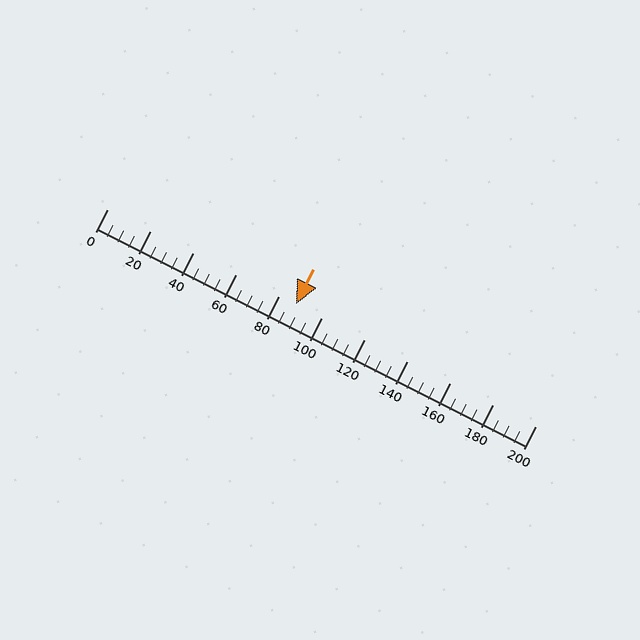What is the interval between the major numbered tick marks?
The major tick marks are spaced 20 units apart.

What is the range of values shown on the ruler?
The ruler shows values from 0 to 200.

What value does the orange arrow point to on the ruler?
The orange arrow points to approximately 88.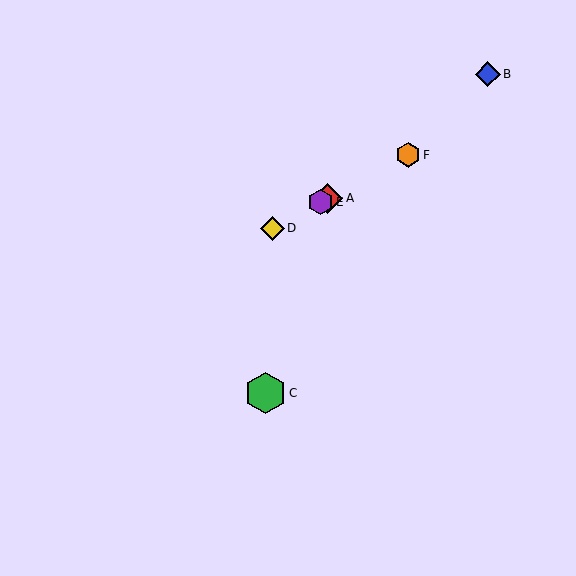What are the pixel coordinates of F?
Object F is at (408, 155).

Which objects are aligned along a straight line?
Objects A, D, E, F are aligned along a straight line.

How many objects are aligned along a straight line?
4 objects (A, D, E, F) are aligned along a straight line.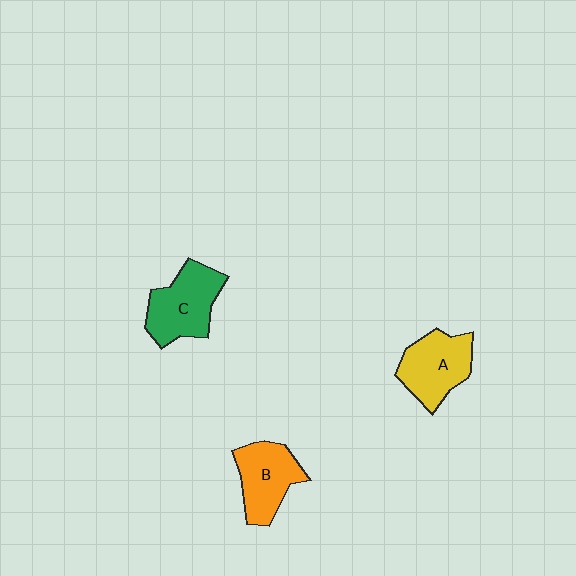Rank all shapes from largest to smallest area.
From largest to smallest: C (green), A (yellow), B (orange).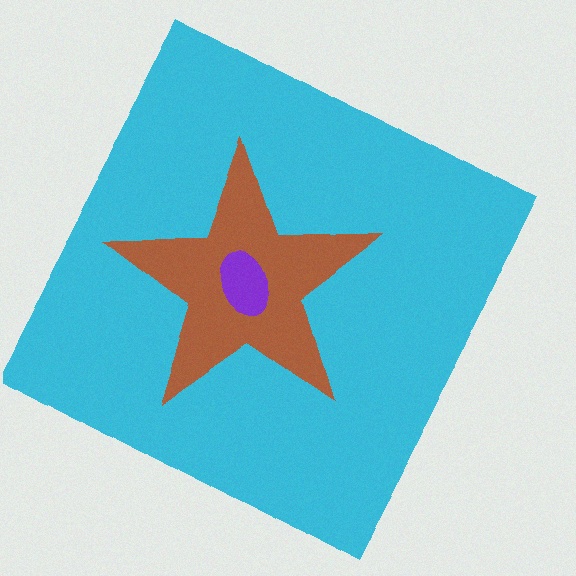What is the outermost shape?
The cyan square.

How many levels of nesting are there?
3.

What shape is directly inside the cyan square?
The brown star.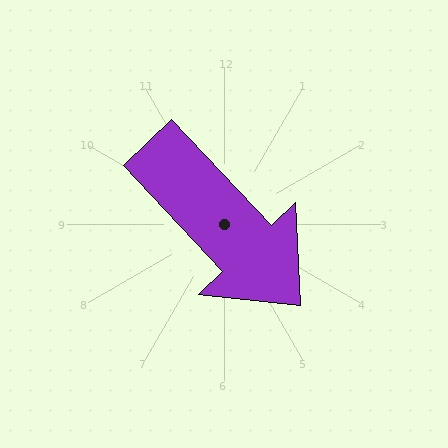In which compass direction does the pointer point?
Southeast.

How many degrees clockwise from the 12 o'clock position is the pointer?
Approximately 137 degrees.